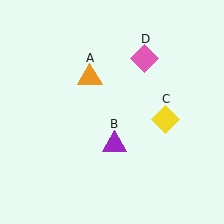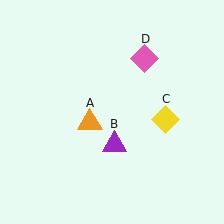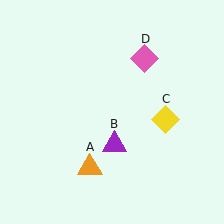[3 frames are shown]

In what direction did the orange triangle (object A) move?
The orange triangle (object A) moved down.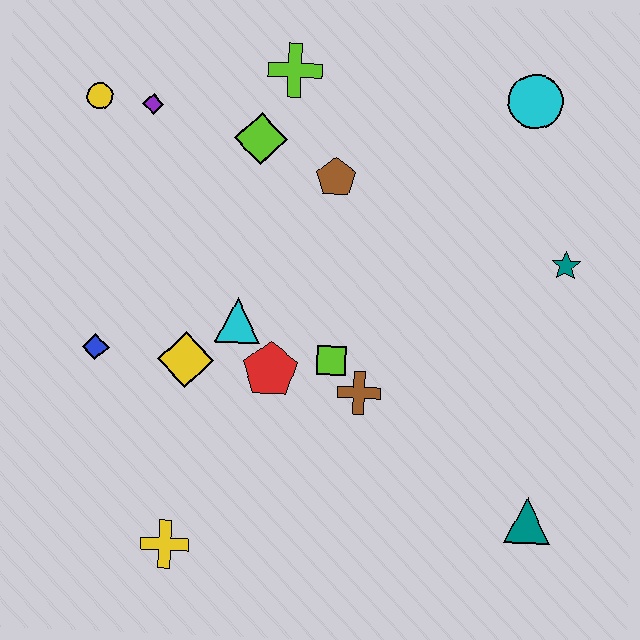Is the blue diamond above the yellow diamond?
Yes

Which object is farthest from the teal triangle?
The yellow circle is farthest from the teal triangle.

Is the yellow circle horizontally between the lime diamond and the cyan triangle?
No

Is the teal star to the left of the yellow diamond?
No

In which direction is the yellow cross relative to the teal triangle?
The yellow cross is to the left of the teal triangle.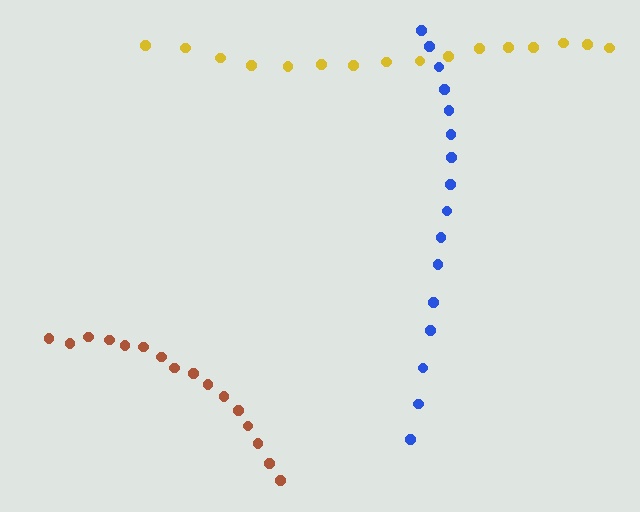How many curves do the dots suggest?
There are 3 distinct paths.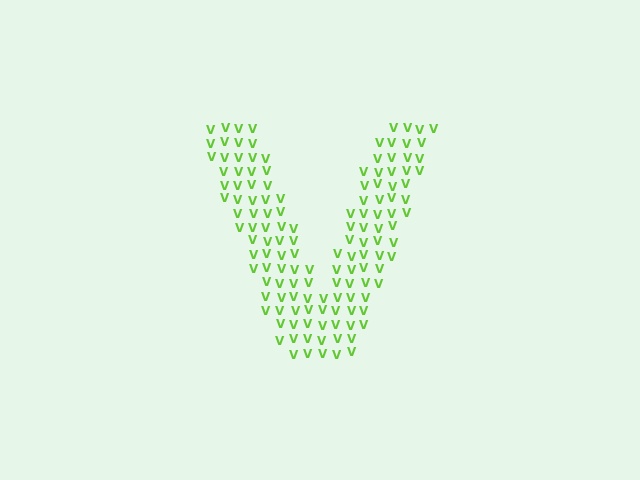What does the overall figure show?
The overall figure shows the letter V.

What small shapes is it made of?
It is made of small letter V's.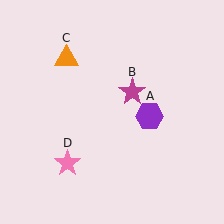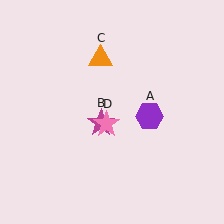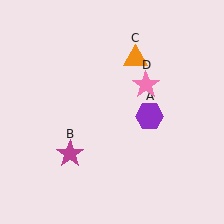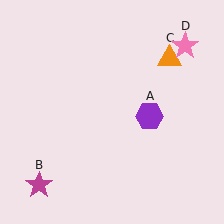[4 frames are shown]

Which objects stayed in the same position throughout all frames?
Purple hexagon (object A) remained stationary.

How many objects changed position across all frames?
3 objects changed position: magenta star (object B), orange triangle (object C), pink star (object D).